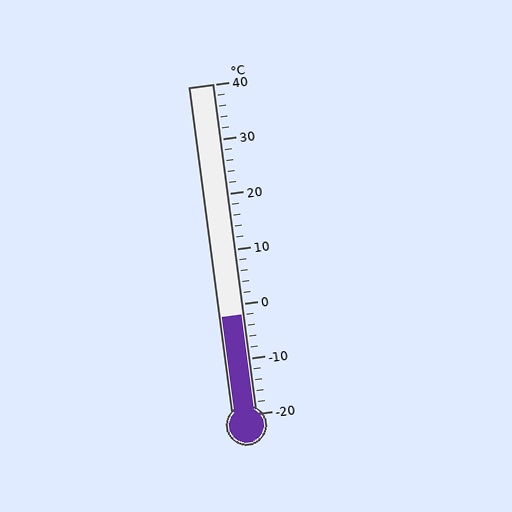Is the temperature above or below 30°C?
The temperature is below 30°C.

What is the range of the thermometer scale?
The thermometer scale ranges from -20°C to 40°C.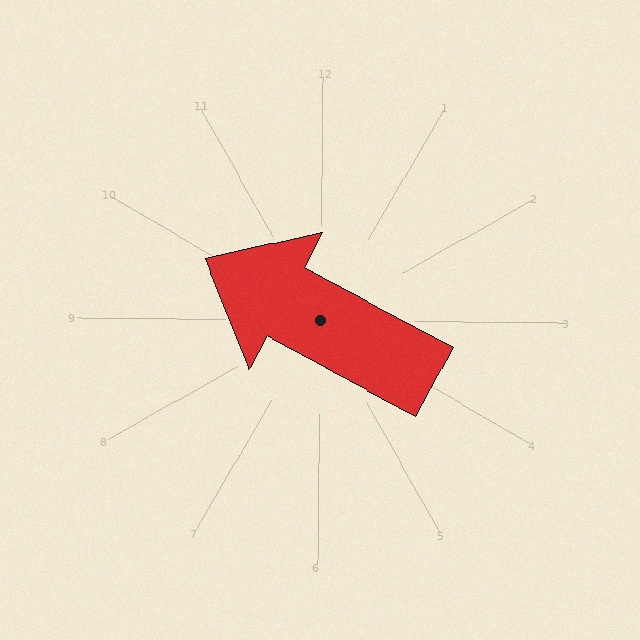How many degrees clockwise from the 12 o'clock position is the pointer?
Approximately 298 degrees.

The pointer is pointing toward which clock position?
Roughly 10 o'clock.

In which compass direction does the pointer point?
Northwest.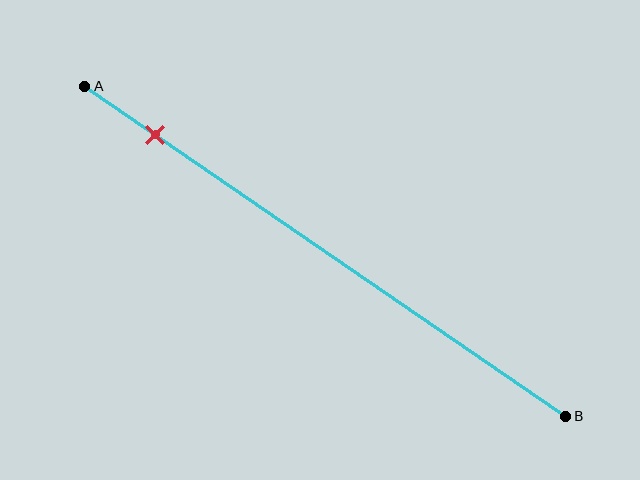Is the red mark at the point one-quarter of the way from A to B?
No, the mark is at about 15% from A, not at the 25% one-quarter point.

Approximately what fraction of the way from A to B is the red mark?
The red mark is approximately 15% of the way from A to B.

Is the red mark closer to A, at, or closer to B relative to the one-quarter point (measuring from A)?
The red mark is closer to point A than the one-quarter point of segment AB.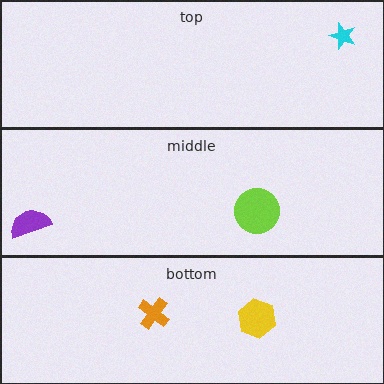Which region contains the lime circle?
The middle region.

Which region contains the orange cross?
The bottom region.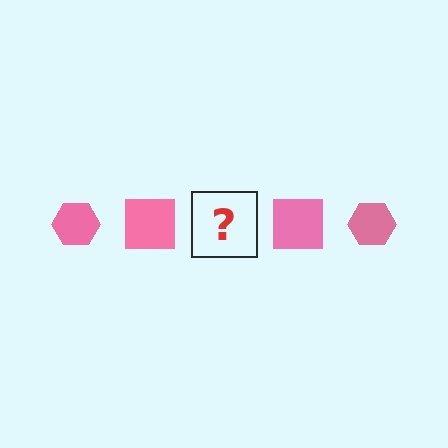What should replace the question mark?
The question mark should be replaced with a pink hexagon.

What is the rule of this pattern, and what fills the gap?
The rule is that the pattern cycles through hexagon, square shapes in pink. The gap should be filled with a pink hexagon.